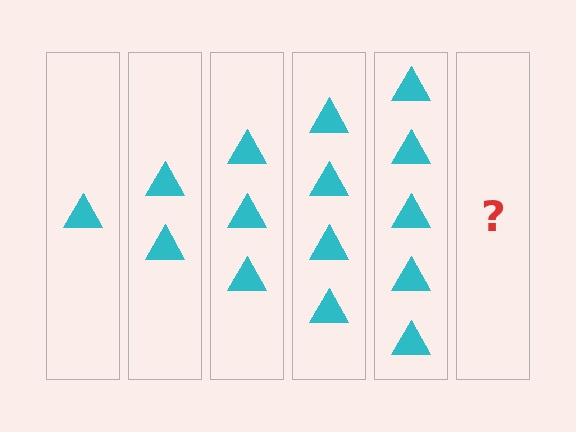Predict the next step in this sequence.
The next step is 6 triangles.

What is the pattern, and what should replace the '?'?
The pattern is that each step adds one more triangle. The '?' should be 6 triangles.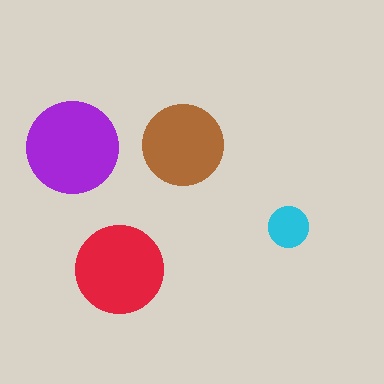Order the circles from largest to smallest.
the purple one, the red one, the brown one, the cyan one.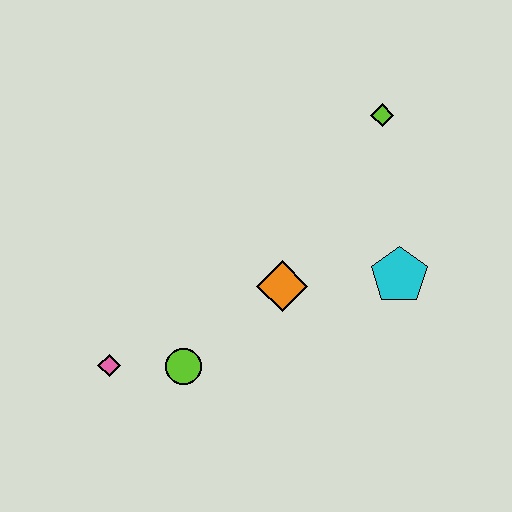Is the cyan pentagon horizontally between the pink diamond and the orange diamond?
No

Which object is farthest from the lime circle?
The lime diamond is farthest from the lime circle.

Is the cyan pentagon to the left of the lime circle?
No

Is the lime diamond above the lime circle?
Yes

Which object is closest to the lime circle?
The pink diamond is closest to the lime circle.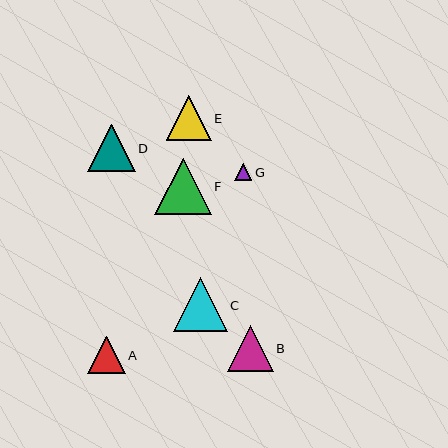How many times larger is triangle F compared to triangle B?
Triangle F is approximately 1.2 times the size of triangle B.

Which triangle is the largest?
Triangle F is the largest with a size of approximately 57 pixels.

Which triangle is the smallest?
Triangle G is the smallest with a size of approximately 17 pixels.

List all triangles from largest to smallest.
From largest to smallest: F, C, D, B, E, A, G.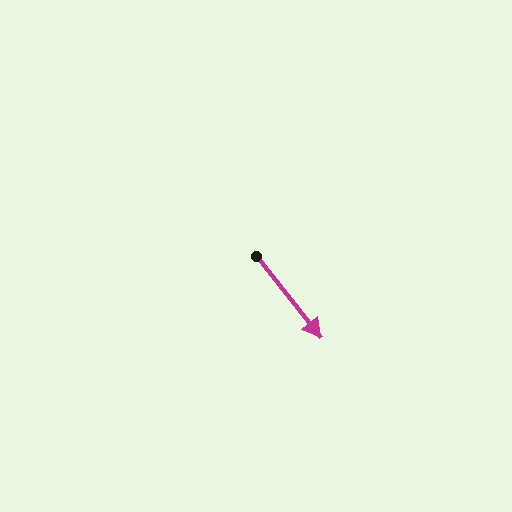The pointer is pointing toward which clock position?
Roughly 5 o'clock.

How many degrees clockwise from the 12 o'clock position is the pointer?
Approximately 141 degrees.